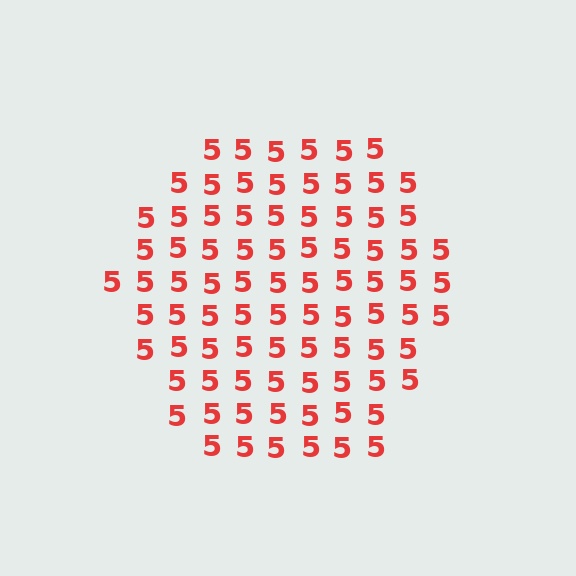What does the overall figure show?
The overall figure shows a hexagon.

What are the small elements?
The small elements are digit 5's.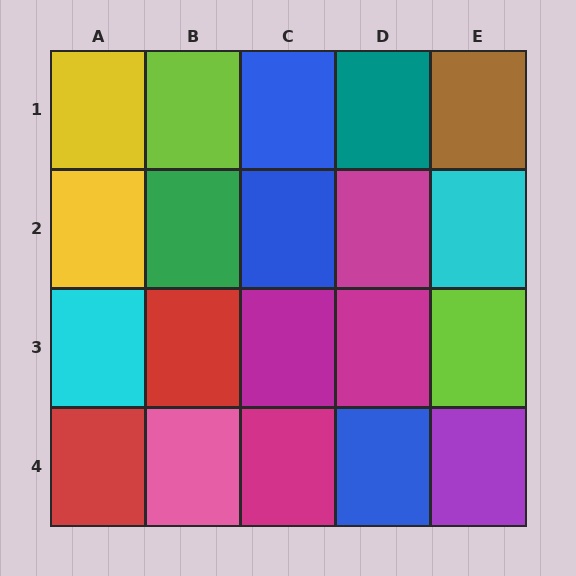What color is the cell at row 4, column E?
Purple.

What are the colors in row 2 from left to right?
Yellow, green, blue, magenta, cyan.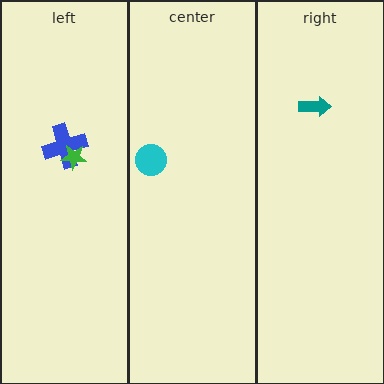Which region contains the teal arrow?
The right region.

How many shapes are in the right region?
1.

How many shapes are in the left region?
2.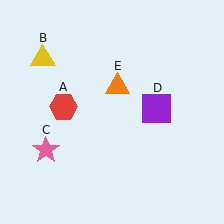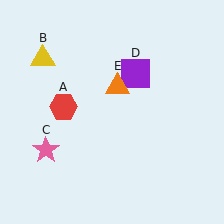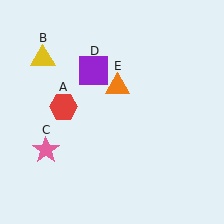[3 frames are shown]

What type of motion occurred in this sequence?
The purple square (object D) rotated counterclockwise around the center of the scene.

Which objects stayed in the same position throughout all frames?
Red hexagon (object A) and yellow triangle (object B) and pink star (object C) and orange triangle (object E) remained stationary.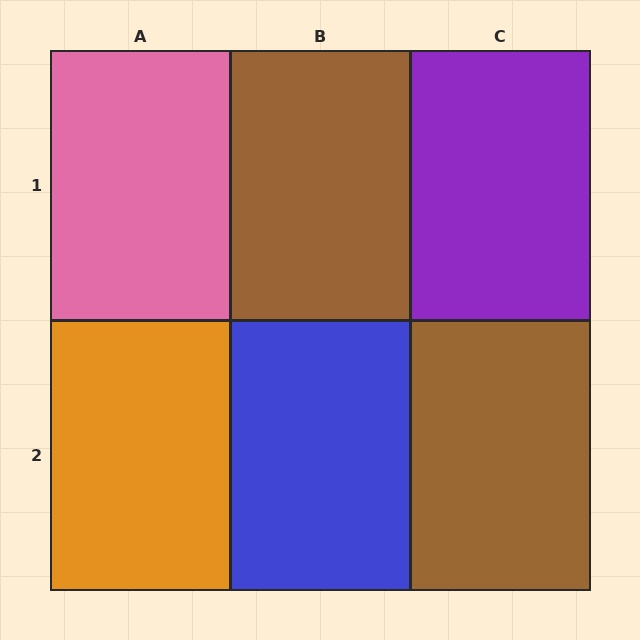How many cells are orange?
1 cell is orange.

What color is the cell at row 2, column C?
Brown.